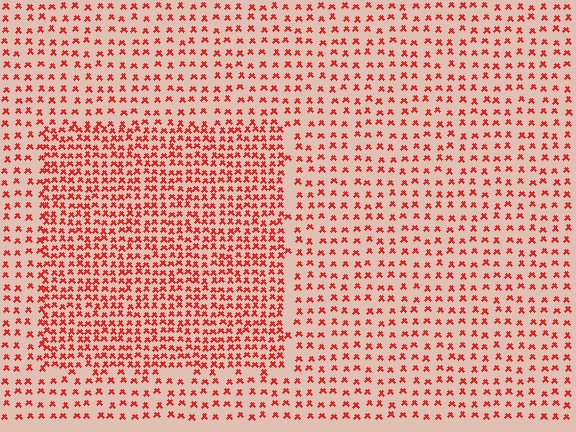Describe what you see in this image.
The image contains small red elements arranged at two different densities. A rectangle-shaped region is visible where the elements are more densely packed than the surrounding area.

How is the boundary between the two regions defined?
The boundary is defined by a change in element density (approximately 2.0x ratio). All elements are the same color, size, and shape.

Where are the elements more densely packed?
The elements are more densely packed inside the rectangle boundary.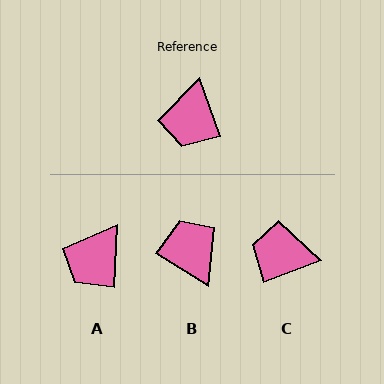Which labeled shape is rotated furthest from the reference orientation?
B, about 142 degrees away.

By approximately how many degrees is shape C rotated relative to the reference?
Approximately 89 degrees clockwise.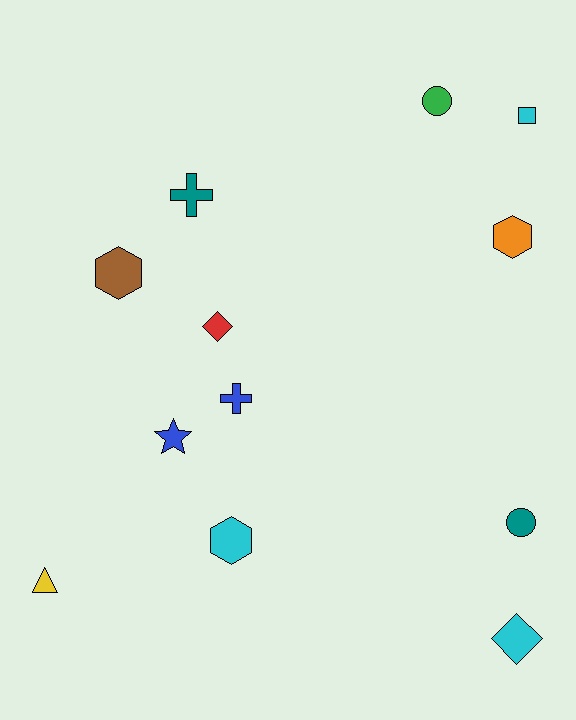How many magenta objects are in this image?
There are no magenta objects.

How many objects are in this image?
There are 12 objects.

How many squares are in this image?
There is 1 square.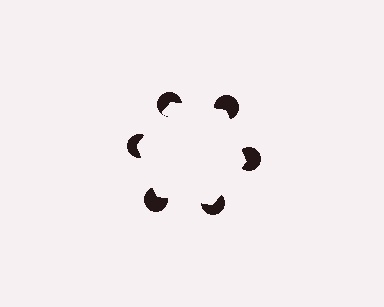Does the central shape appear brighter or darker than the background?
It typically appears slightly brighter than the background, even though no actual brightness change is drawn.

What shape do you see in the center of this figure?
An illusory hexagon — its edges are inferred from the aligned wedge cuts in the pac-man discs, not physically drawn.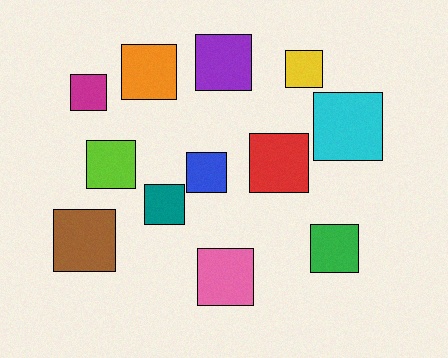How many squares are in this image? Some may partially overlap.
There are 12 squares.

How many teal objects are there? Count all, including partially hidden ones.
There is 1 teal object.